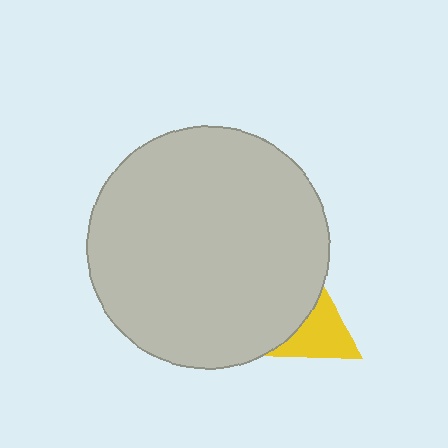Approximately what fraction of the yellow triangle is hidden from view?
Roughly 61% of the yellow triangle is hidden behind the light gray circle.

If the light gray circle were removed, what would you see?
You would see the complete yellow triangle.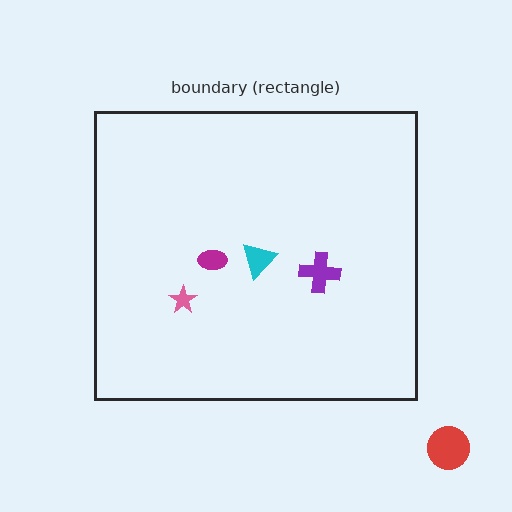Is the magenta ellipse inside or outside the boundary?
Inside.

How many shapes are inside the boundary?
4 inside, 1 outside.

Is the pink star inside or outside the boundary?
Inside.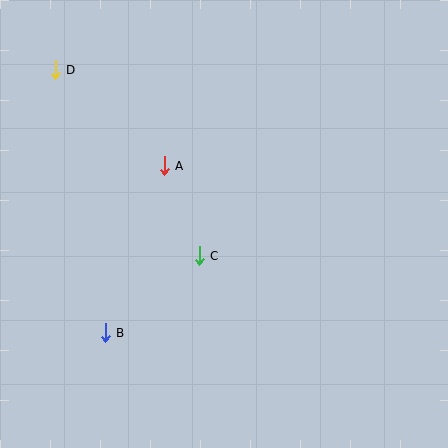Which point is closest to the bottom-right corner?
Point C is closest to the bottom-right corner.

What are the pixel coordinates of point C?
Point C is at (199, 256).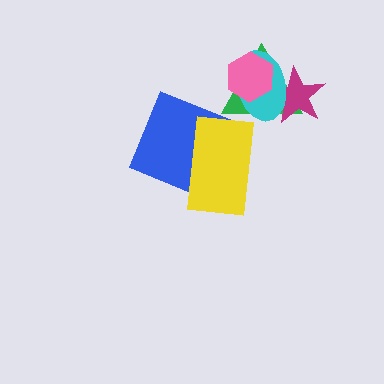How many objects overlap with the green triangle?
3 objects overlap with the green triangle.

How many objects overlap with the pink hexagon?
3 objects overlap with the pink hexagon.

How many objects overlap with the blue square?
1 object overlaps with the blue square.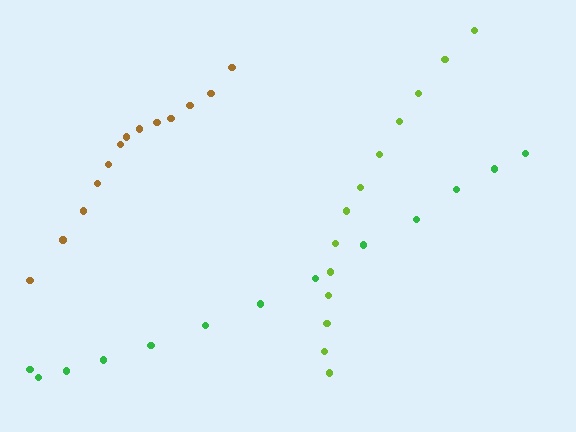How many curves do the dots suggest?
There are 3 distinct paths.